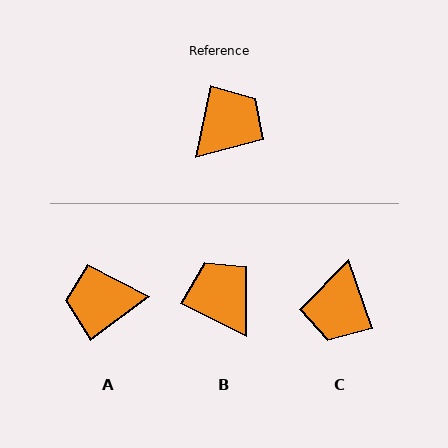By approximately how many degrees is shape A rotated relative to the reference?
Approximately 138 degrees counter-clockwise.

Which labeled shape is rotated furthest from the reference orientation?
C, about 149 degrees away.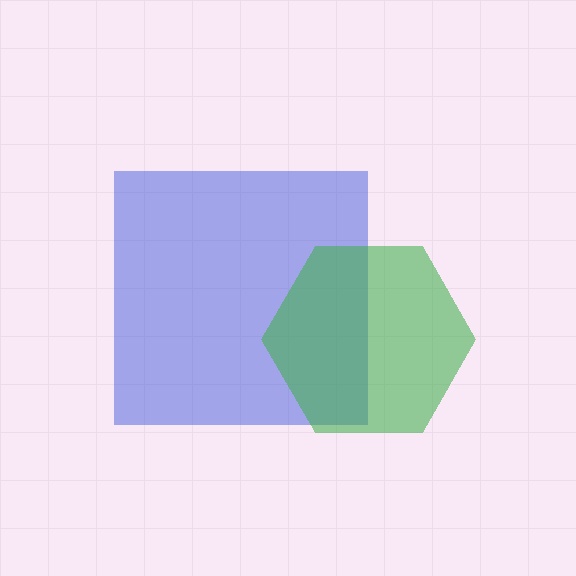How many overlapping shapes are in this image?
There are 2 overlapping shapes in the image.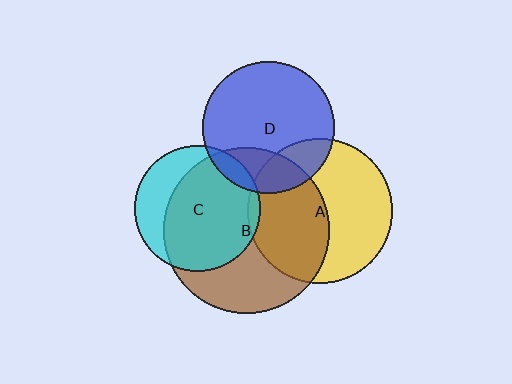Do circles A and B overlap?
Yes.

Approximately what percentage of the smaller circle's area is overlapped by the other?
Approximately 45%.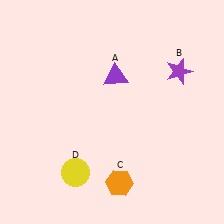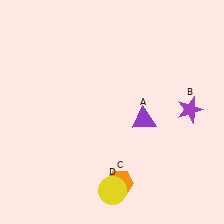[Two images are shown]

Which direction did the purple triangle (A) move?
The purple triangle (A) moved down.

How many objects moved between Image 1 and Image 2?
3 objects moved between the two images.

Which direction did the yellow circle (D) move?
The yellow circle (D) moved right.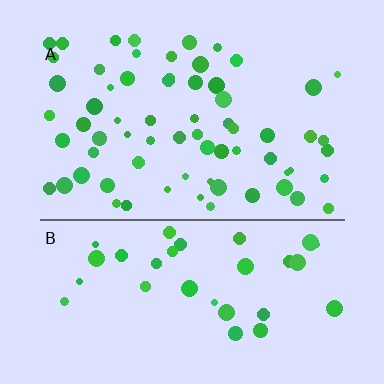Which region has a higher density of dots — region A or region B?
A (the top).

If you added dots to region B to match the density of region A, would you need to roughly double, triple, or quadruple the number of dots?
Approximately double.